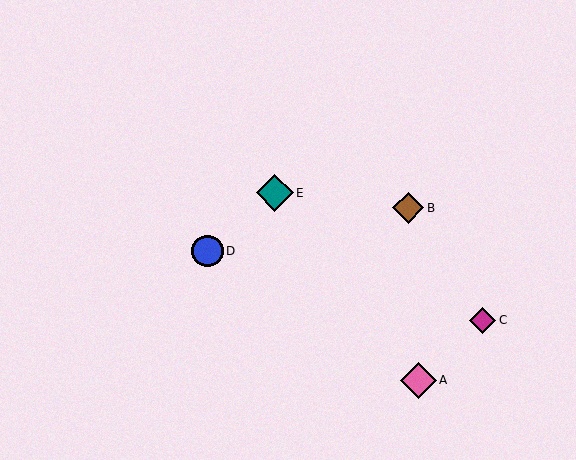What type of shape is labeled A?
Shape A is a pink diamond.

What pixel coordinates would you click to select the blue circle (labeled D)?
Click at (208, 251) to select the blue circle D.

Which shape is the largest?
The teal diamond (labeled E) is the largest.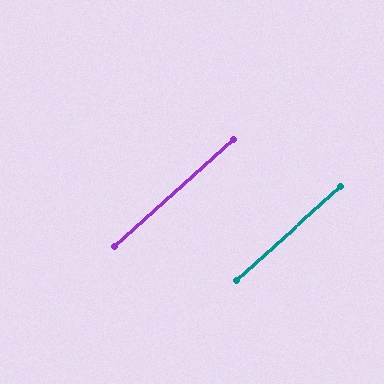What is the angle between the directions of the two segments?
Approximately 0 degrees.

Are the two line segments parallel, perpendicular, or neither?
Parallel — their directions differ by only 0.3°.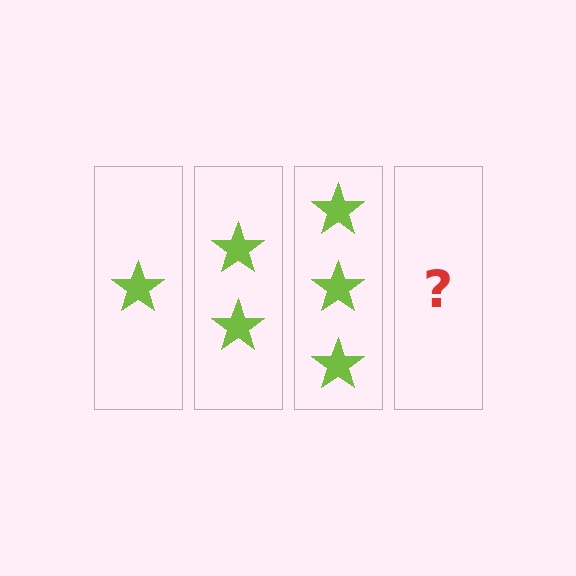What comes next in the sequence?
The next element should be 4 stars.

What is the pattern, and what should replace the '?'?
The pattern is that each step adds one more star. The '?' should be 4 stars.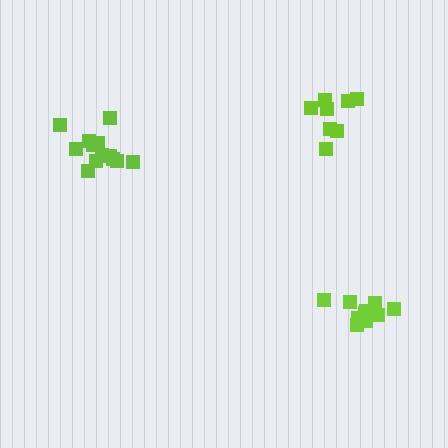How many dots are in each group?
Group 1: 14 dots, Group 2: 11 dots, Group 3: 8 dots (33 total).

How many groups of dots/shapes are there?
There are 3 groups.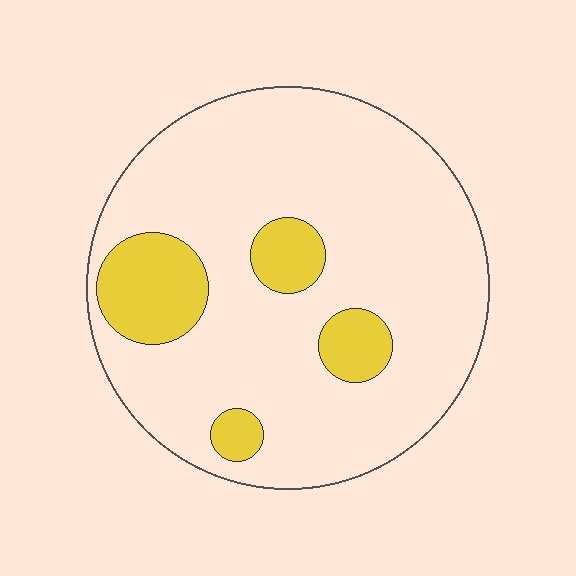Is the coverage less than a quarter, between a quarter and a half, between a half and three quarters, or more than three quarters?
Less than a quarter.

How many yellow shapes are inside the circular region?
4.